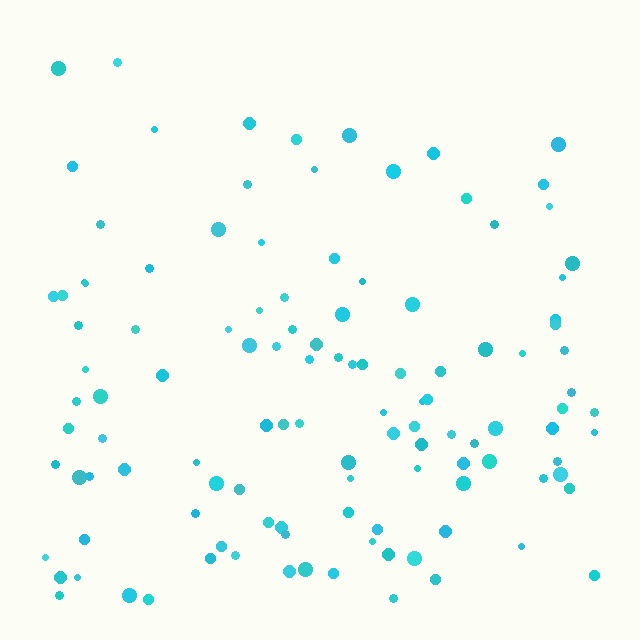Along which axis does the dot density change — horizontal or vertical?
Vertical.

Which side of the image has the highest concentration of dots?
The bottom.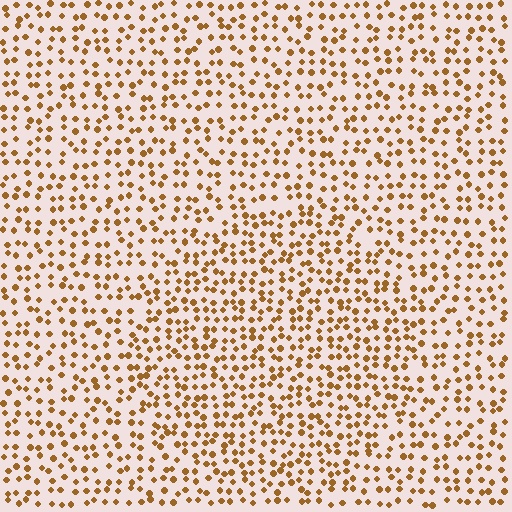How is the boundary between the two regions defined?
The boundary is defined by a change in element density (approximately 1.4x ratio). All elements are the same color, size, and shape.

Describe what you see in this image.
The image contains small brown elements arranged at two different densities. A circle-shaped region is visible where the elements are more densely packed than the surrounding area.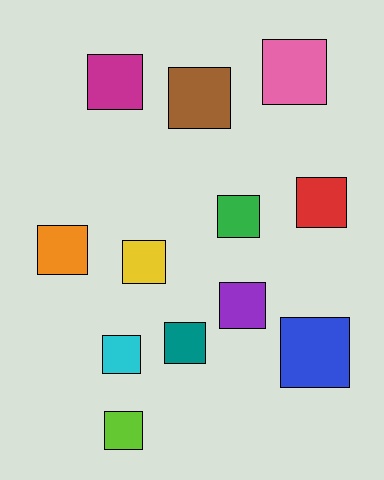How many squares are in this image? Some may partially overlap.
There are 12 squares.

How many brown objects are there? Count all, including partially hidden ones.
There is 1 brown object.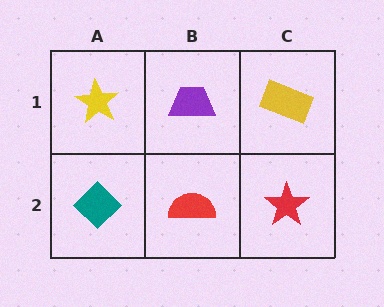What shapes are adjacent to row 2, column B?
A purple trapezoid (row 1, column B), a teal diamond (row 2, column A), a red star (row 2, column C).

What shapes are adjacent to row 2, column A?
A yellow star (row 1, column A), a red semicircle (row 2, column B).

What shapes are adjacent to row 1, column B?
A red semicircle (row 2, column B), a yellow star (row 1, column A), a yellow rectangle (row 1, column C).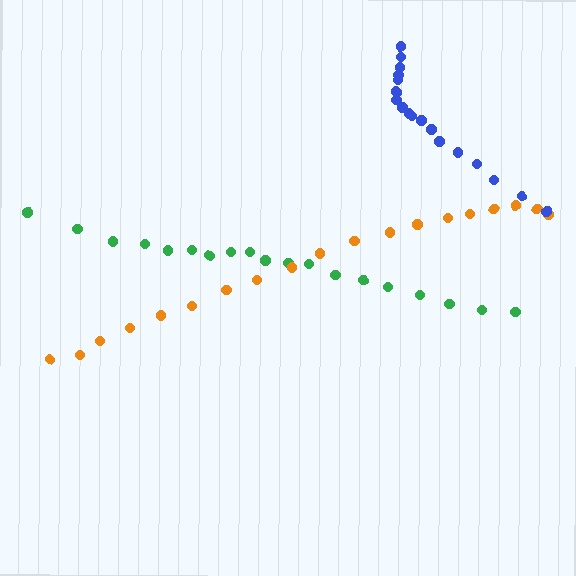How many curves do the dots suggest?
There are 3 distinct paths.